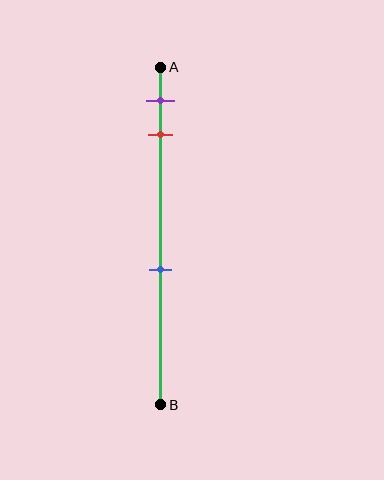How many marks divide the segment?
There are 3 marks dividing the segment.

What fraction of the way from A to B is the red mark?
The red mark is approximately 20% (0.2) of the way from A to B.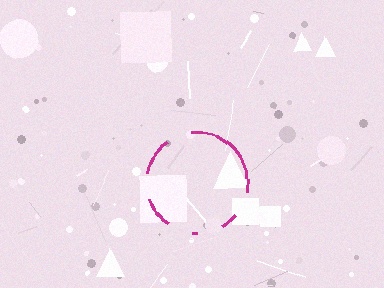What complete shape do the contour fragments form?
The contour fragments form a circle.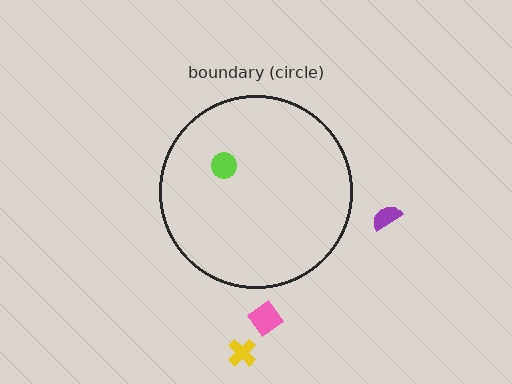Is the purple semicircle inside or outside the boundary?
Outside.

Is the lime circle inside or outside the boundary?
Inside.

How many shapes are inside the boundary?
1 inside, 3 outside.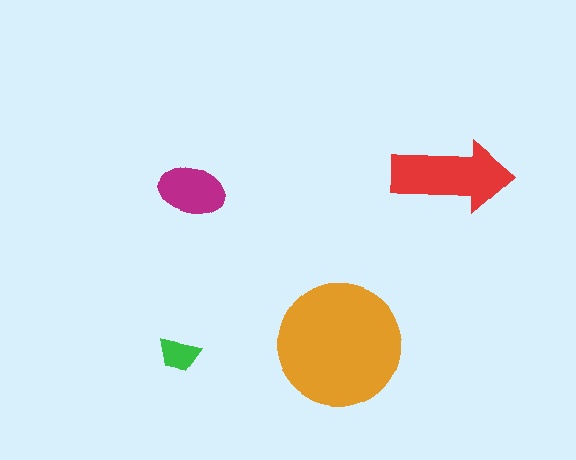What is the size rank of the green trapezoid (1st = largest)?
4th.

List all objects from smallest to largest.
The green trapezoid, the magenta ellipse, the red arrow, the orange circle.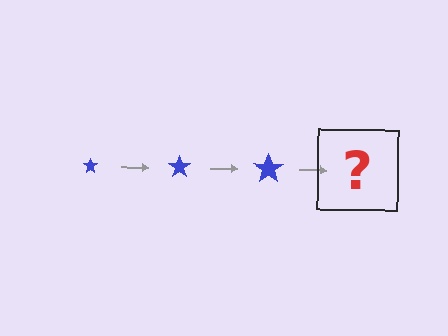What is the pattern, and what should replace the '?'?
The pattern is that the star gets progressively larger each step. The '?' should be a blue star, larger than the previous one.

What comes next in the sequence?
The next element should be a blue star, larger than the previous one.